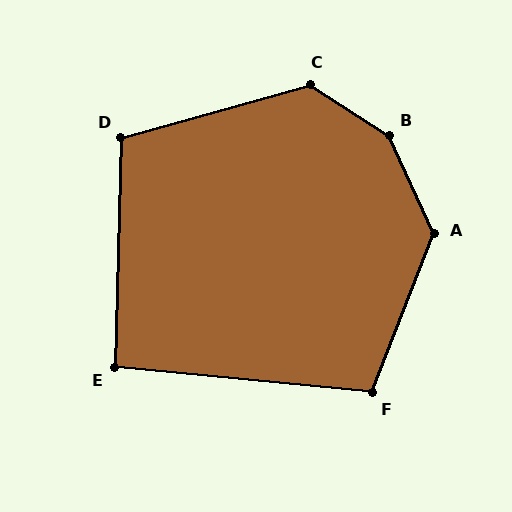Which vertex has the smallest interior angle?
E, at approximately 94 degrees.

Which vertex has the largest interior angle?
B, at approximately 147 degrees.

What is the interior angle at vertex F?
Approximately 106 degrees (obtuse).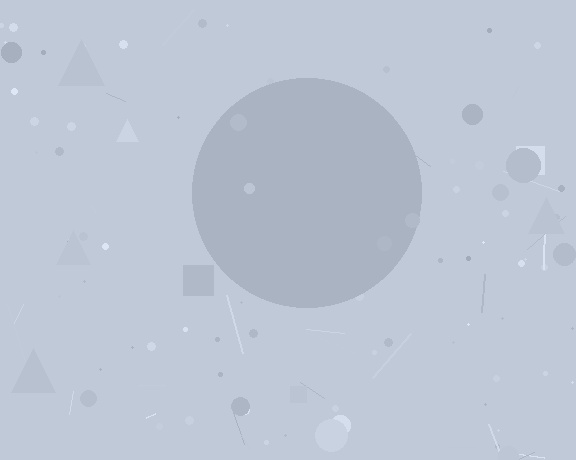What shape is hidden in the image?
A circle is hidden in the image.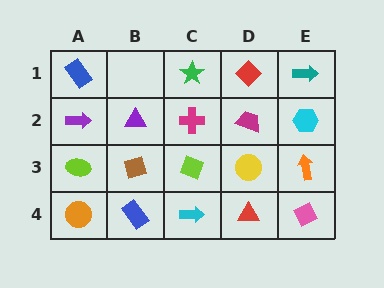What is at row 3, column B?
A brown diamond.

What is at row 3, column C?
A lime diamond.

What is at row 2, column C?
A magenta cross.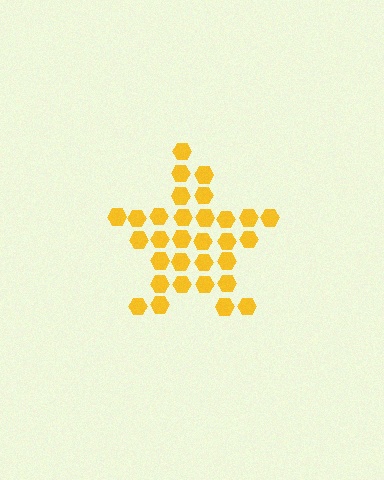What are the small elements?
The small elements are hexagons.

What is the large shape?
The large shape is a star.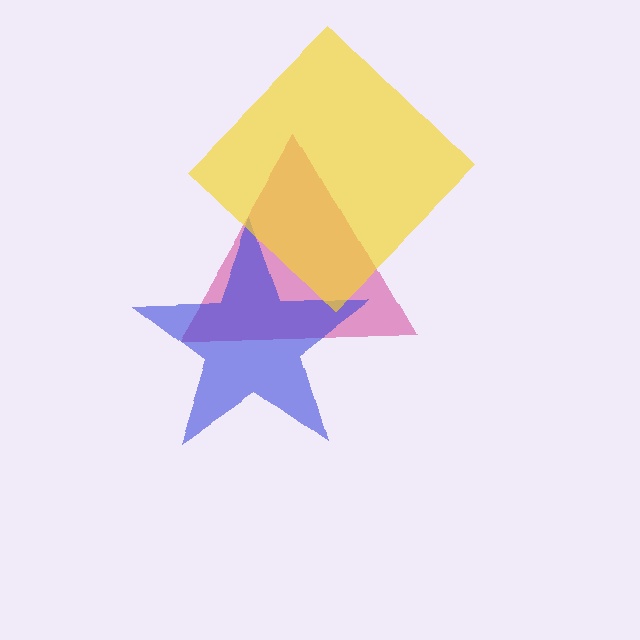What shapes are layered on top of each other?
The layered shapes are: a magenta triangle, a blue star, a yellow diamond.